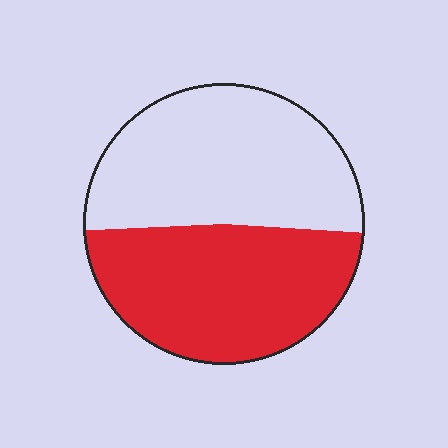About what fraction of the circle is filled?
About one half (1/2).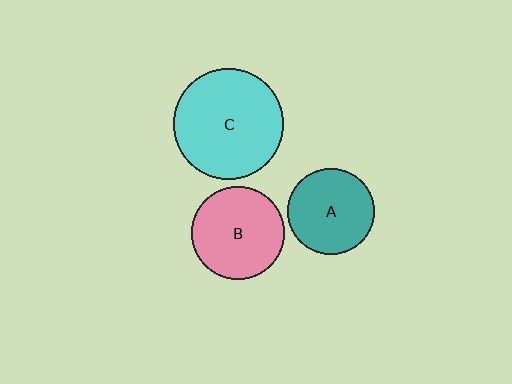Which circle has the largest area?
Circle C (cyan).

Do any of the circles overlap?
No, none of the circles overlap.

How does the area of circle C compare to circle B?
Approximately 1.4 times.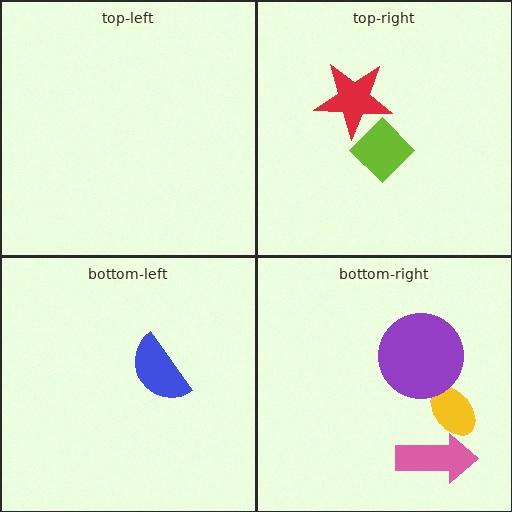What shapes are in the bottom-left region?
The blue semicircle.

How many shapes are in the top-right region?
2.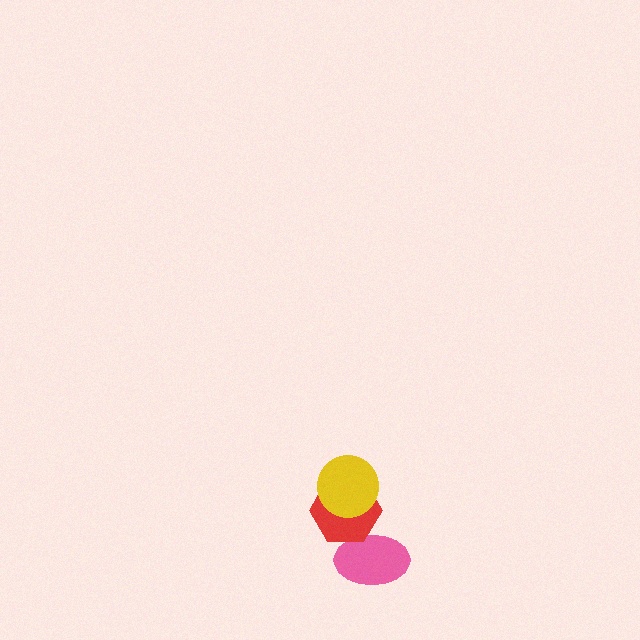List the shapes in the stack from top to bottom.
From top to bottom: the yellow circle, the red hexagon, the pink ellipse.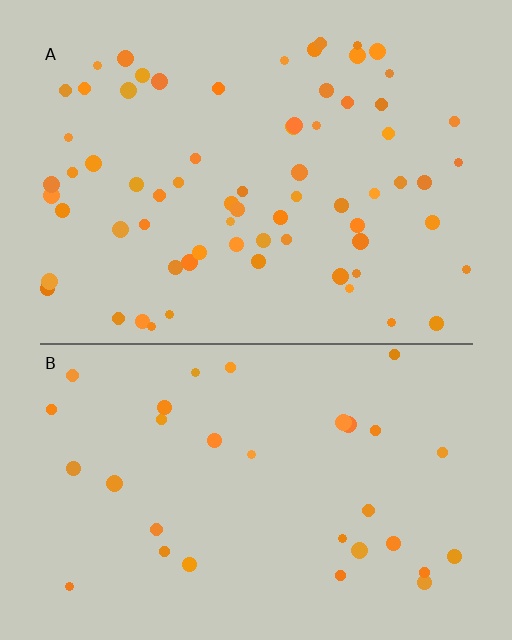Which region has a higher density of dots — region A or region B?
A (the top).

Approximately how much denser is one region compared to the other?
Approximately 2.1× — region A over region B.